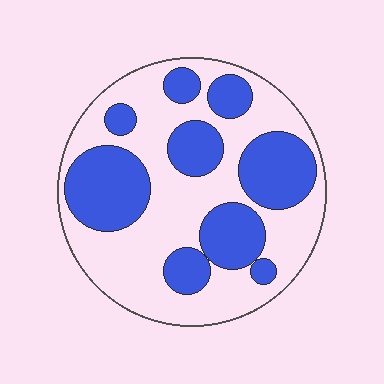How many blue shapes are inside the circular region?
9.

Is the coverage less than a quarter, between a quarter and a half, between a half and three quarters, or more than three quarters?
Between a quarter and a half.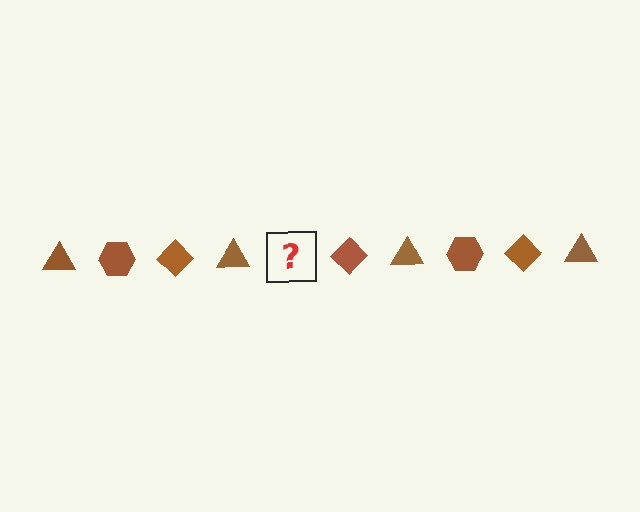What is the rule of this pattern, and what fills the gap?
The rule is that the pattern cycles through triangle, hexagon, diamond shapes in brown. The gap should be filled with a brown hexagon.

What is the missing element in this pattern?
The missing element is a brown hexagon.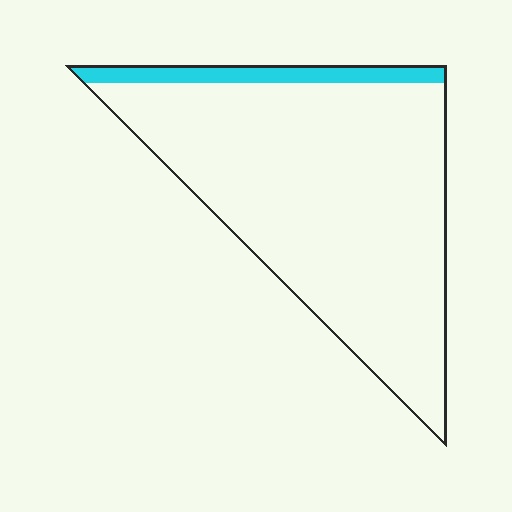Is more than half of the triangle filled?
No.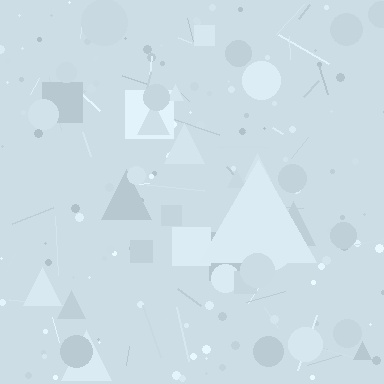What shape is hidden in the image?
A triangle is hidden in the image.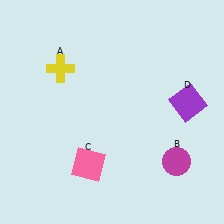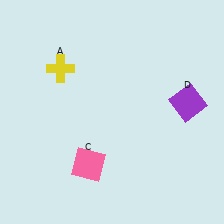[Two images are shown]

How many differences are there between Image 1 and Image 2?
There is 1 difference between the two images.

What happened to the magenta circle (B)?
The magenta circle (B) was removed in Image 2. It was in the bottom-right area of Image 1.